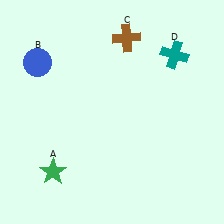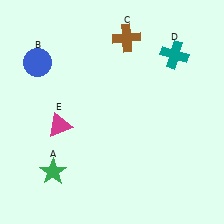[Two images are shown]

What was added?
A magenta triangle (E) was added in Image 2.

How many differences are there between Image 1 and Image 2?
There is 1 difference between the two images.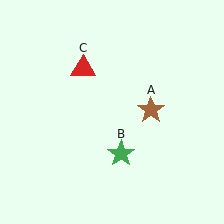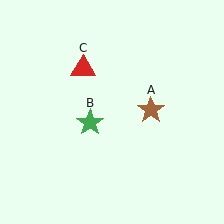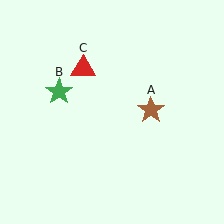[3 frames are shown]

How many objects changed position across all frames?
1 object changed position: green star (object B).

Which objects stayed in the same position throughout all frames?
Brown star (object A) and red triangle (object C) remained stationary.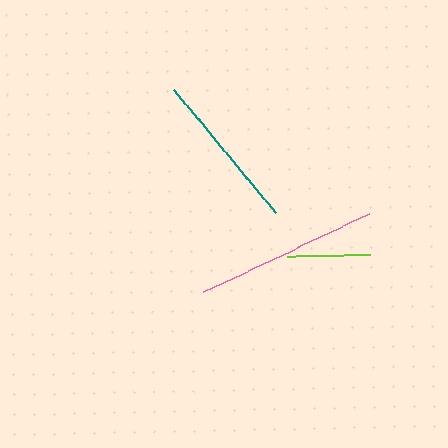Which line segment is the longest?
The pink line is the longest at approximately 183 pixels.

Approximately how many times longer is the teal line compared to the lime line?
The teal line is approximately 1.9 times the length of the lime line.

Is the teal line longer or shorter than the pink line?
The pink line is longer than the teal line.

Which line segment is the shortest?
The lime line is the shortest at approximately 83 pixels.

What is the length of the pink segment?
The pink segment is approximately 183 pixels long.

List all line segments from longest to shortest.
From longest to shortest: pink, teal, lime.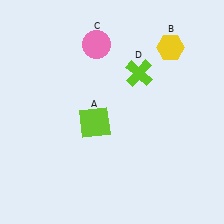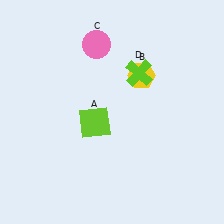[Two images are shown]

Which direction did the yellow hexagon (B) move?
The yellow hexagon (B) moved left.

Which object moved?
The yellow hexagon (B) moved left.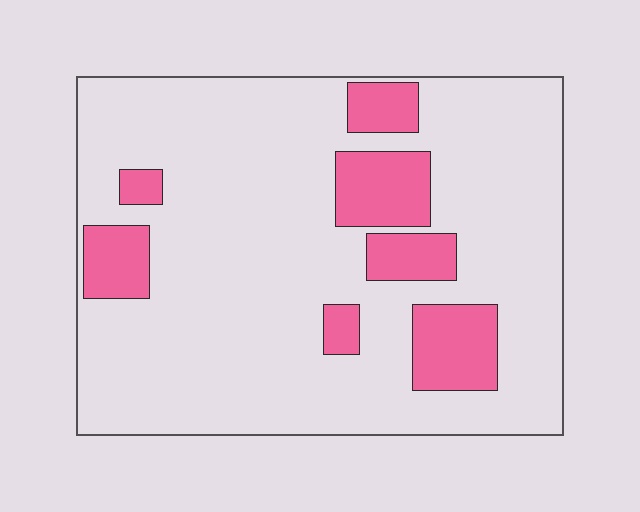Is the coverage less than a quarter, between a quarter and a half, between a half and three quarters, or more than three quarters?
Less than a quarter.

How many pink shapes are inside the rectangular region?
7.